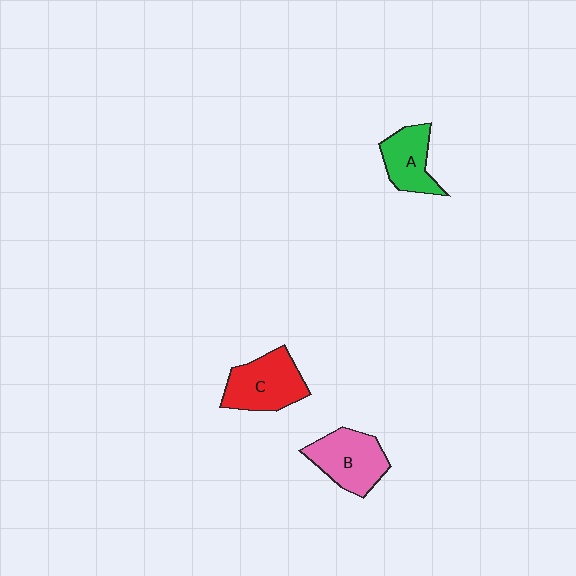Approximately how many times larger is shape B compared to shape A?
Approximately 1.3 times.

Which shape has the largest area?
Shape C (red).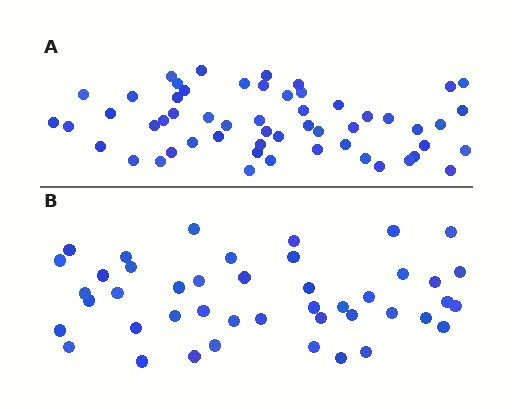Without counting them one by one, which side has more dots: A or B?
Region A (the top region) has more dots.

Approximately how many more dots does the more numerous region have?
Region A has roughly 12 or so more dots than region B.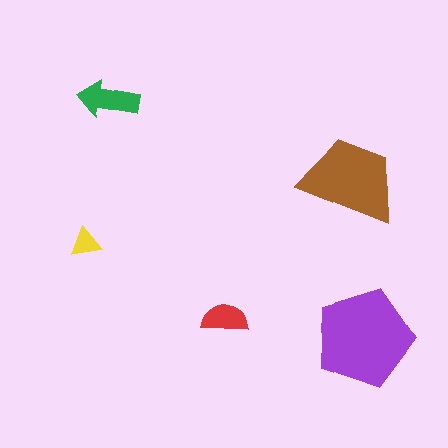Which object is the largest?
The purple pentagon.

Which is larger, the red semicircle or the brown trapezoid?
The brown trapezoid.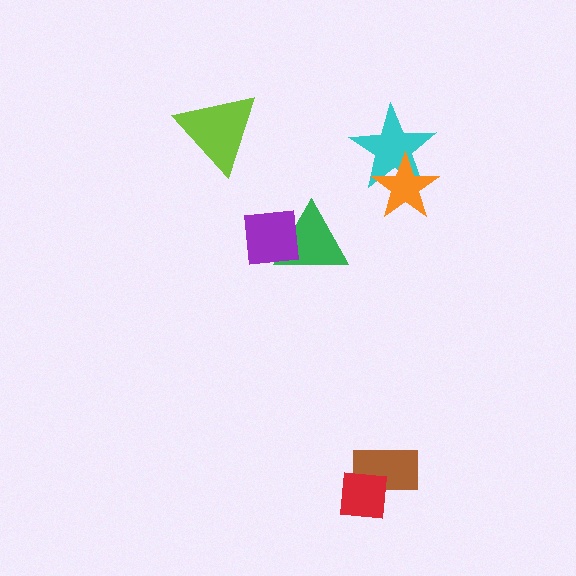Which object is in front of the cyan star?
The orange star is in front of the cyan star.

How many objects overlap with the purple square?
1 object overlaps with the purple square.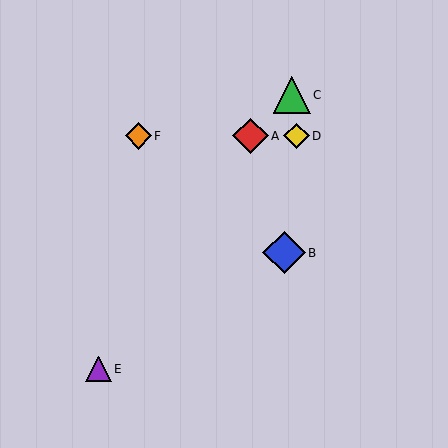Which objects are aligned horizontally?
Objects A, D, F are aligned horizontally.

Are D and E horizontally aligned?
No, D is at y≈136 and E is at y≈369.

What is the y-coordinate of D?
Object D is at y≈136.